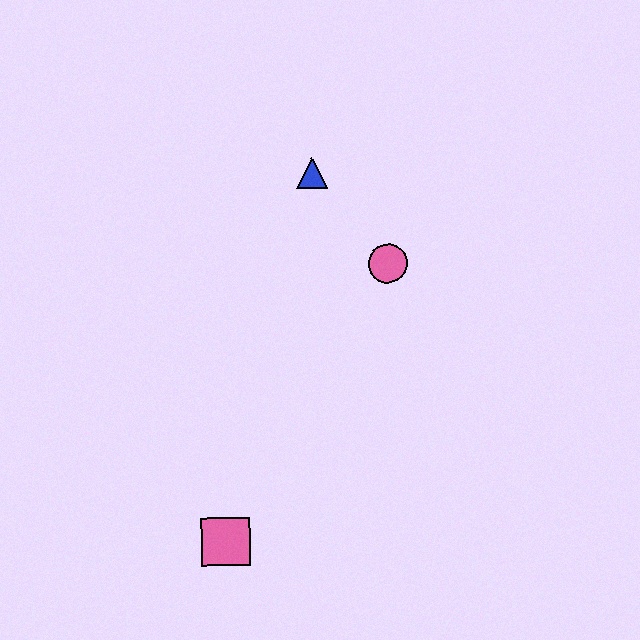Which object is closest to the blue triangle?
The pink circle is closest to the blue triangle.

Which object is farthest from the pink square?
The blue triangle is farthest from the pink square.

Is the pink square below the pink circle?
Yes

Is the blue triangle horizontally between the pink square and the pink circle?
Yes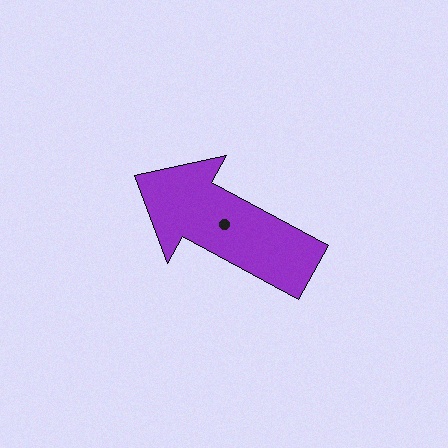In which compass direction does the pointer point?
Northwest.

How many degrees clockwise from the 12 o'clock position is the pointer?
Approximately 299 degrees.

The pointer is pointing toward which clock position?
Roughly 10 o'clock.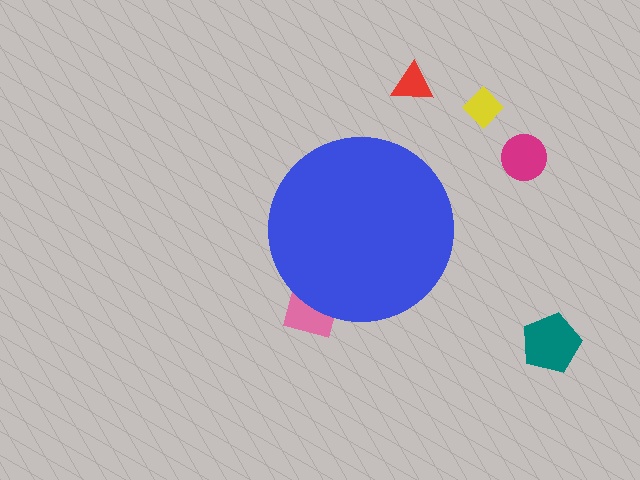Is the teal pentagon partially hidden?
No, the teal pentagon is fully visible.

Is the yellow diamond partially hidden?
No, the yellow diamond is fully visible.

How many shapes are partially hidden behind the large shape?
1 shape is partially hidden.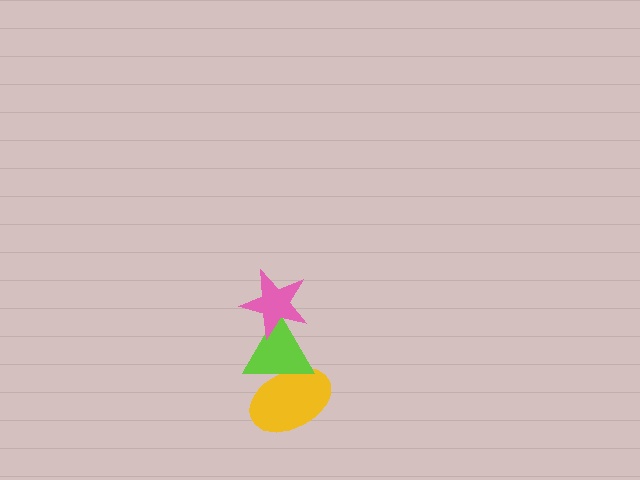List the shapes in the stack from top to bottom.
From top to bottom: the pink star, the lime triangle, the yellow ellipse.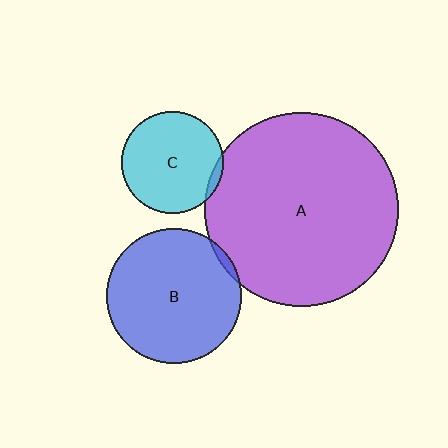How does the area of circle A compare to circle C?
Approximately 3.6 times.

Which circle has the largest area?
Circle A (purple).